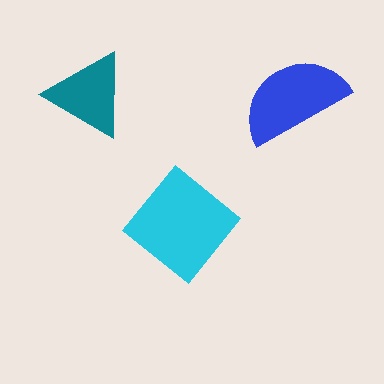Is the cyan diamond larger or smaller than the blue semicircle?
Larger.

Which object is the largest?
The cyan diamond.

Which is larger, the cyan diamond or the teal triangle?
The cyan diamond.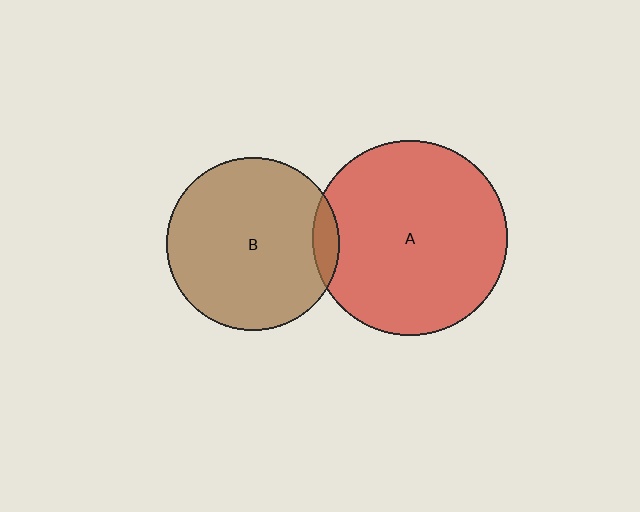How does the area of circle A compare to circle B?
Approximately 1.3 times.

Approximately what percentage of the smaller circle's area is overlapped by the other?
Approximately 5%.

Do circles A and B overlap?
Yes.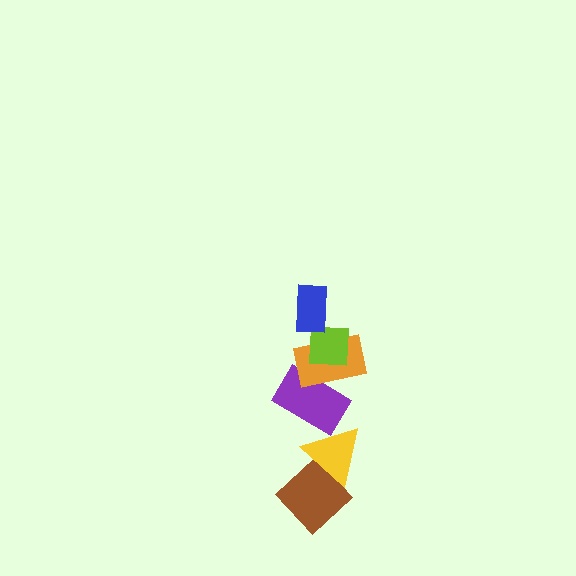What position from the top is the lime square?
The lime square is 2nd from the top.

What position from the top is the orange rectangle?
The orange rectangle is 3rd from the top.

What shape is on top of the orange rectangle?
The lime square is on top of the orange rectangle.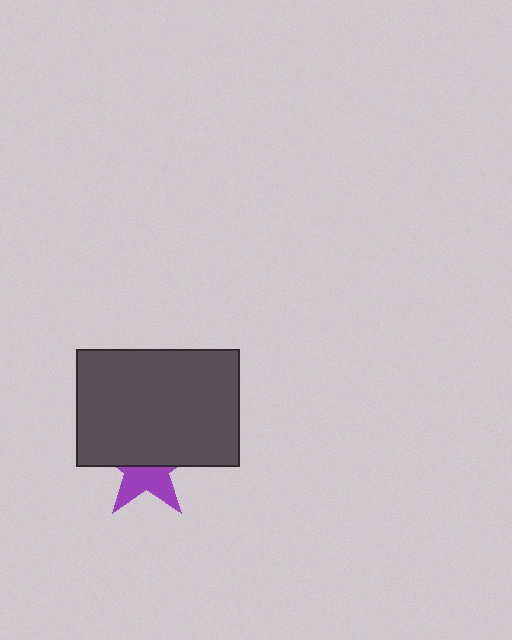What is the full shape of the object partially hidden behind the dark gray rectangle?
The partially hidden object is a purple star.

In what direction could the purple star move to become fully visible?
The purple star could move down. That would shift it out from behind the dark gray rectangle entirely.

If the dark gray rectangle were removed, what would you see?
You would see the complete purple star.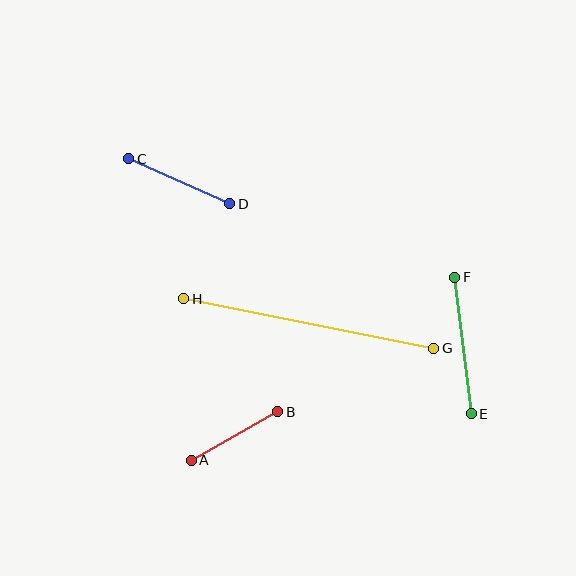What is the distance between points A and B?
The distance is approximately 99 pixels.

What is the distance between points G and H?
The distance is approximately 255 pixels.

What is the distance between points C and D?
The distance is approximately 110 pixels.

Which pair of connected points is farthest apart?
Points G and H are farthest apart.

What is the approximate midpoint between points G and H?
The midpoint is at approximately (309, 324) pixels.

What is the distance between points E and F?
The distance is approximately 138 pixels.